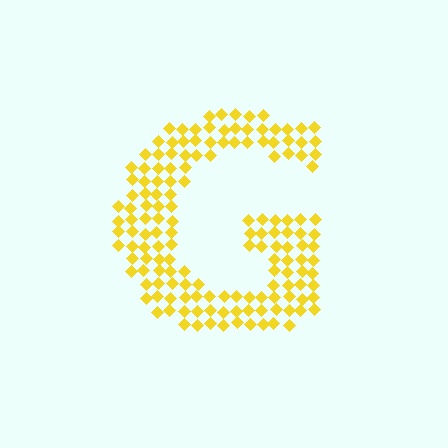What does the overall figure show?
The overall figure shows the letter G.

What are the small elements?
The small elements are diamonds.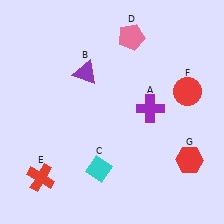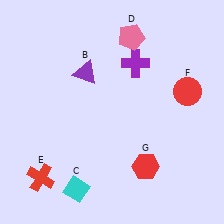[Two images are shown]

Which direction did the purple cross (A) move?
The purple cross (A) moved up.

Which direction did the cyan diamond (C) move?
The cyan diamond (C) moved left.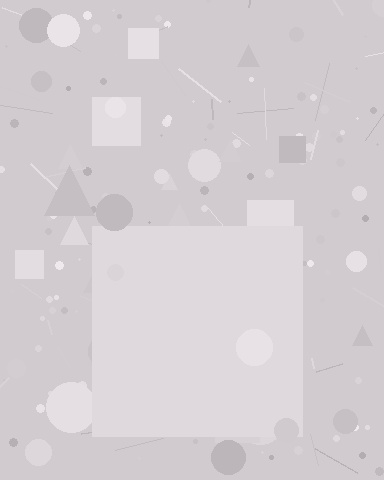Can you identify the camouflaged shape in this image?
The camouflaged shape is a square.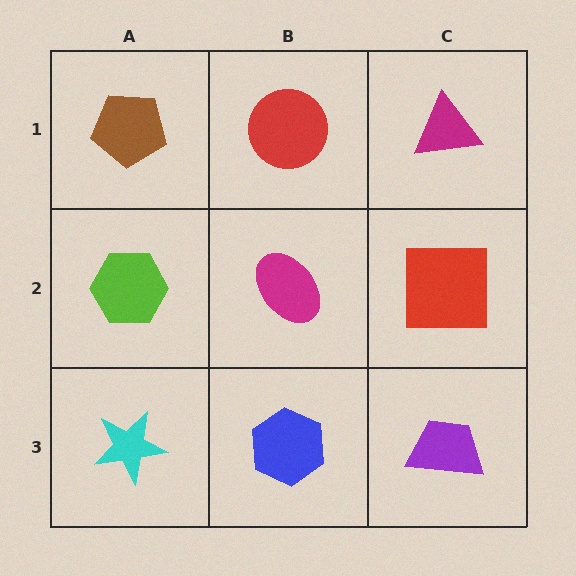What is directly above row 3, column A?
A lime hexagon.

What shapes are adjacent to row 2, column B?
A red circle (row 1, column B), a blue hexagon (row 3, column B), a lime hexagon (row 2, column A), a red square (row 2, column C).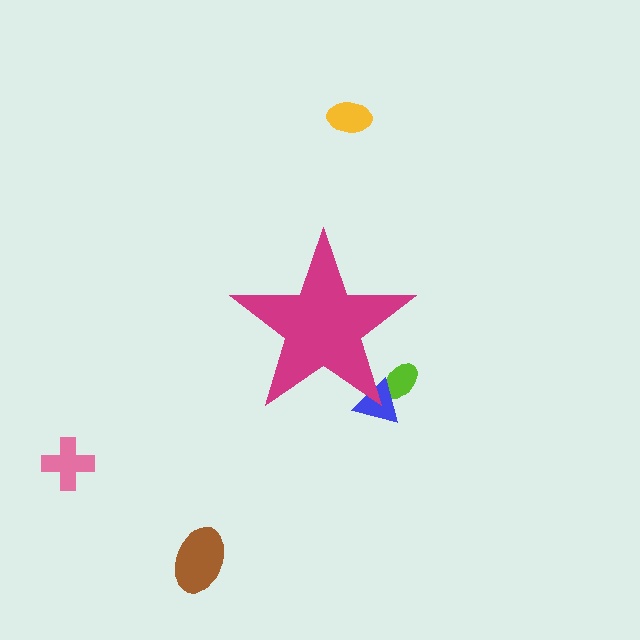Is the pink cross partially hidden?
No, the pink cross is fully visible.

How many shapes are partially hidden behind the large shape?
2 shapes are partially hidden.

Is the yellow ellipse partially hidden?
No, the yellow ellipse is fully visible.